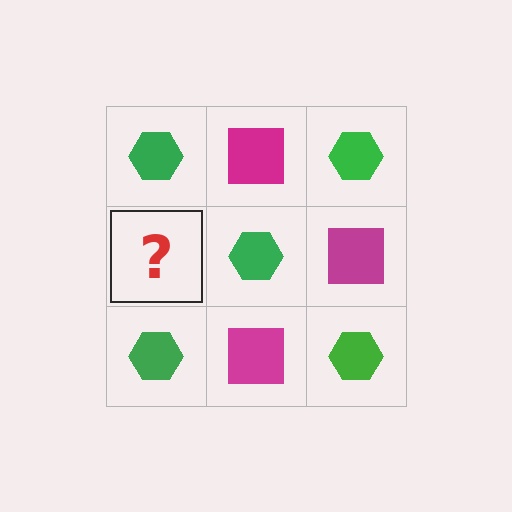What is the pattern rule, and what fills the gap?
The rule is that it alternates green hexagon and magenta square in a checkerboard pattern. The gap should be filled with a magenta square.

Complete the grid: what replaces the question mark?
The question mark should be replaced with a magenta square.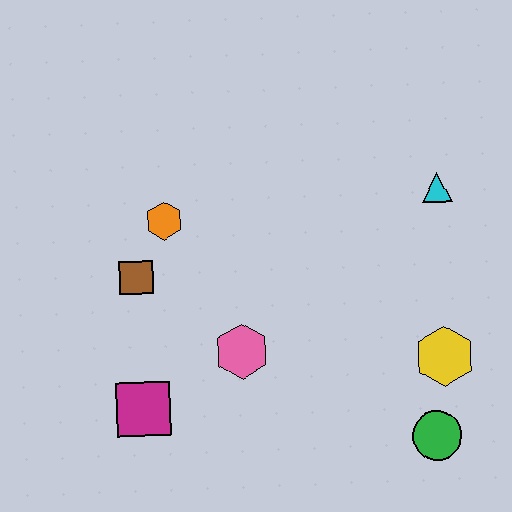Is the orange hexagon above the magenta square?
Yes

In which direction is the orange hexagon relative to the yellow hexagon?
The orange hexagon is to the left of the yellow hexagon.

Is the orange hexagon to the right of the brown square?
Yes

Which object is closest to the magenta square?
The pink hexagon is closest to the magenta square.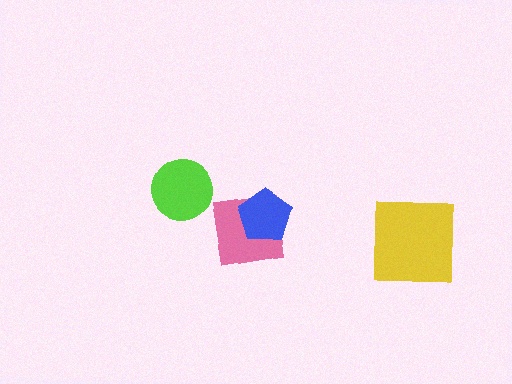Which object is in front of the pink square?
The blue pentagon is in front of the pink square.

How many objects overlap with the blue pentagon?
1 object overlaps with the blue pentagon.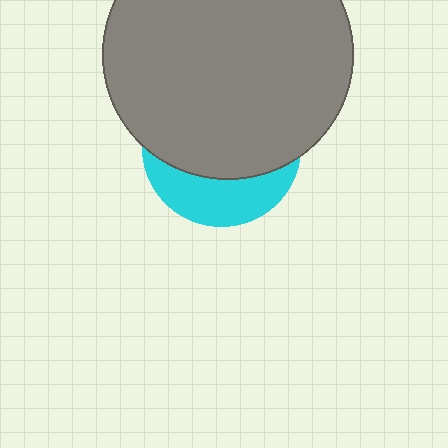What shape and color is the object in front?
The object in front is a gray circle.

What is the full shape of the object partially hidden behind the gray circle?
The partially hidden object is a cyan circle.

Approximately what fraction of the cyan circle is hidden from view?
Roughly 68% of the cyan circle is hidden behind the gray circle.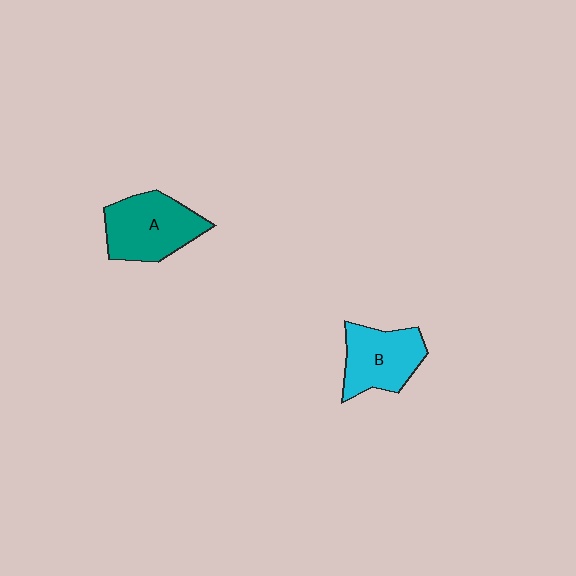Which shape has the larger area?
Shape A (teal).